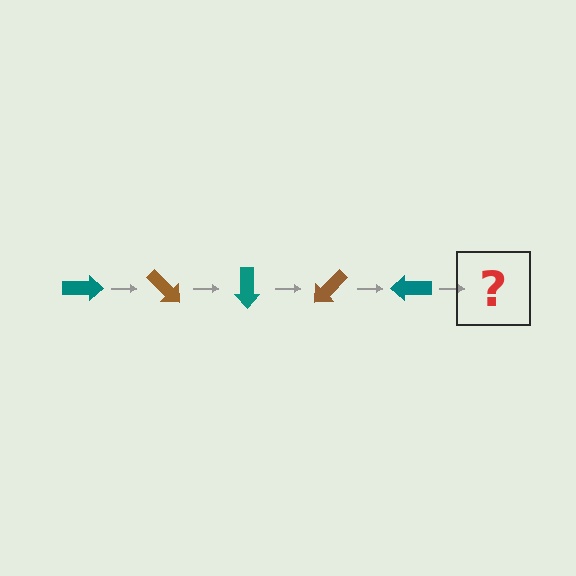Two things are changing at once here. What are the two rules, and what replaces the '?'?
The two rules are that it rotates 45 degrees each step and the color cycles through teal and brown. The '?' should be a brown arrow, rotated 225 degrees from the start.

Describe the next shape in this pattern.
It should be a brown arrow, rotated 225 degrees from the start.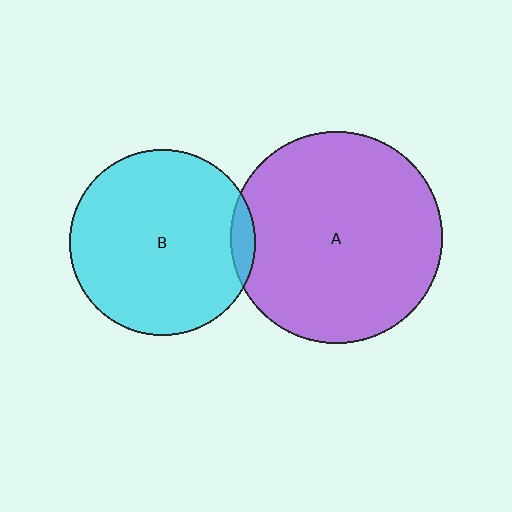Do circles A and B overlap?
Yes.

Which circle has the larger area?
Circle A (purple).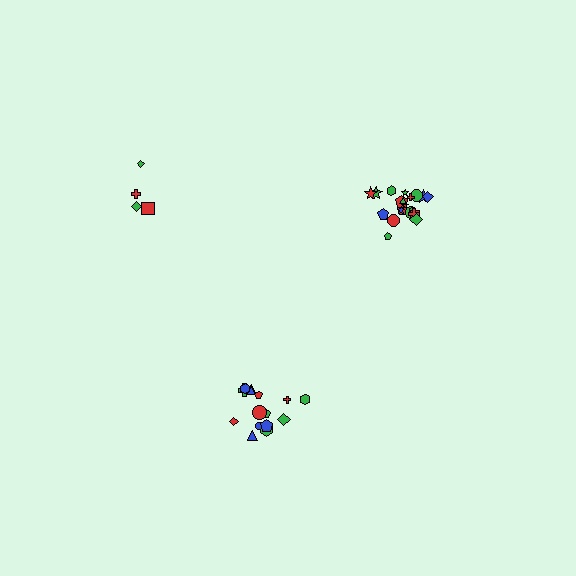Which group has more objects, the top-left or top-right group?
The top-right group.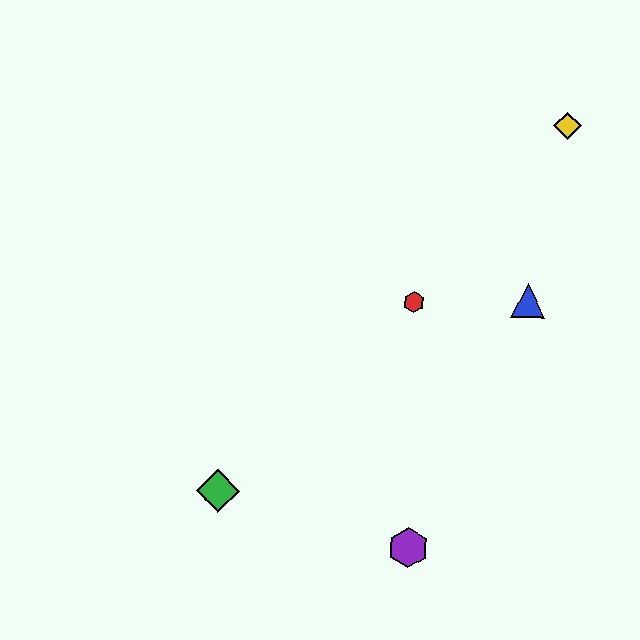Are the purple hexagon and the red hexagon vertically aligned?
Yes, both are at x≈408.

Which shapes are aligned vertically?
The red hexagon, the purple hexagon are aligned vertically.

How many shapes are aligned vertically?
2 shapes (the red hexagon, the purple hexagon) are aligned vertically.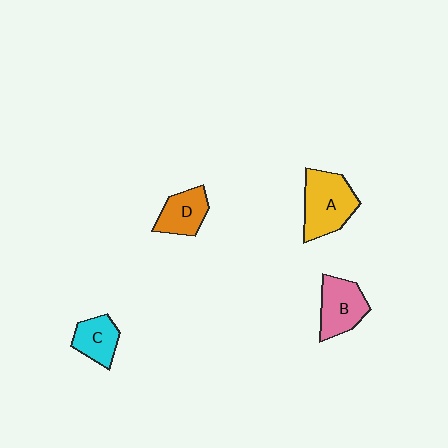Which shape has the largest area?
Shape A (yellow).